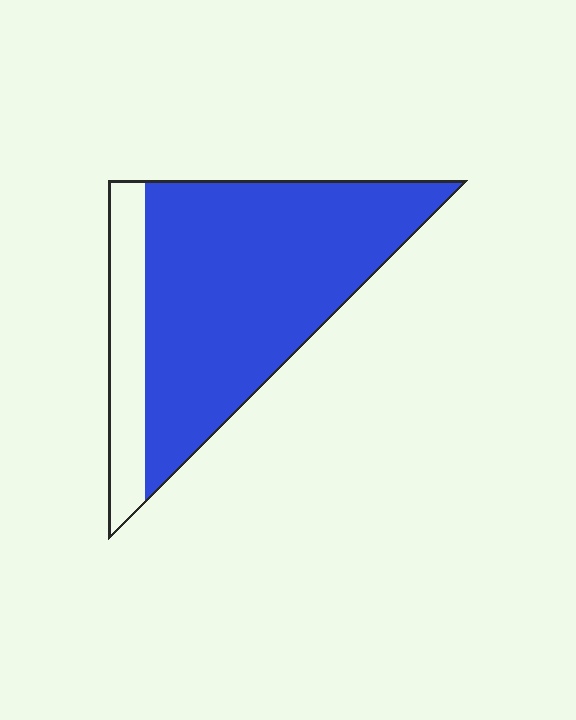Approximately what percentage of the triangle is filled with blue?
Approximately 80%.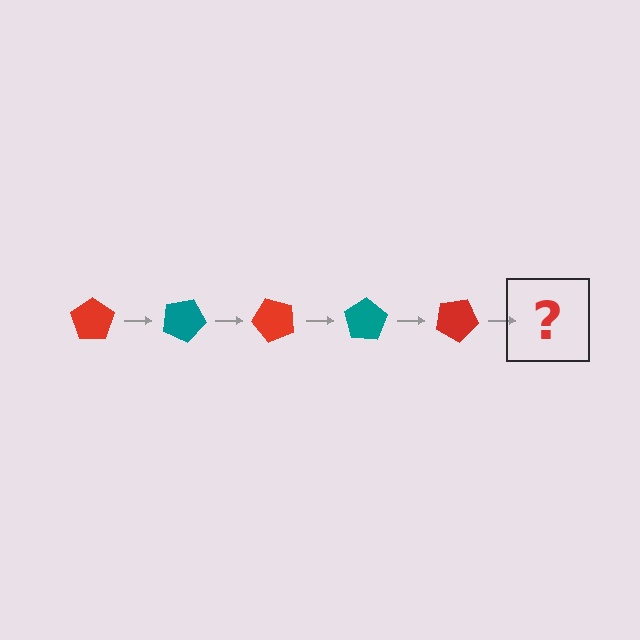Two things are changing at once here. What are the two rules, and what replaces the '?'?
The two rules are that it rotates 25 degrees each step and the color cycles through red and teal. The '?' should be a teal pentagon, rotated 125 degrees from the start.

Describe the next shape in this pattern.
It should be a teal pentagon, rotated 125 degrees from the start.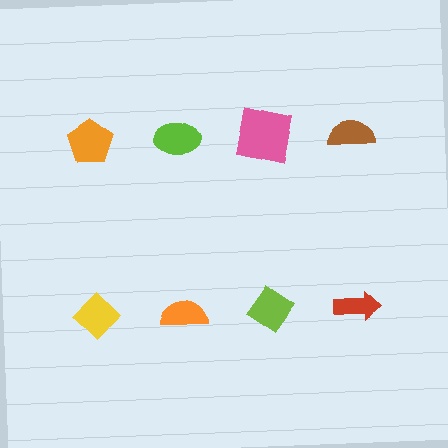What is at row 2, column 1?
A yellow diamond.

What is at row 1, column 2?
A lime ellipse.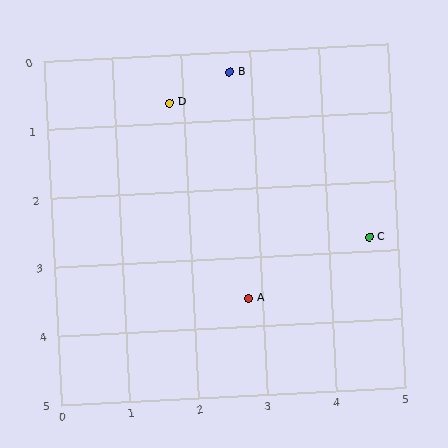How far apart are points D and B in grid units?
Points D and B are about 1.0 grid units apart.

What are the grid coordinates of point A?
Point A is at approximately (2.8, 3.6).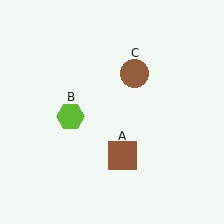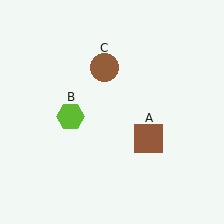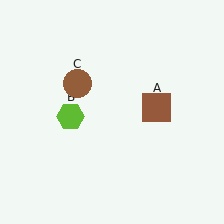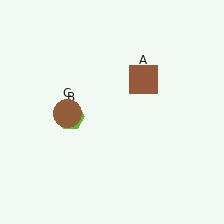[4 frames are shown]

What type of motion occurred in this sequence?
The brown square (object A), brown circle (object C) rotated counterclockwise around the center of the scene.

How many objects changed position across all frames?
2 objects changed position: brown square (object A), brown circle (object C).